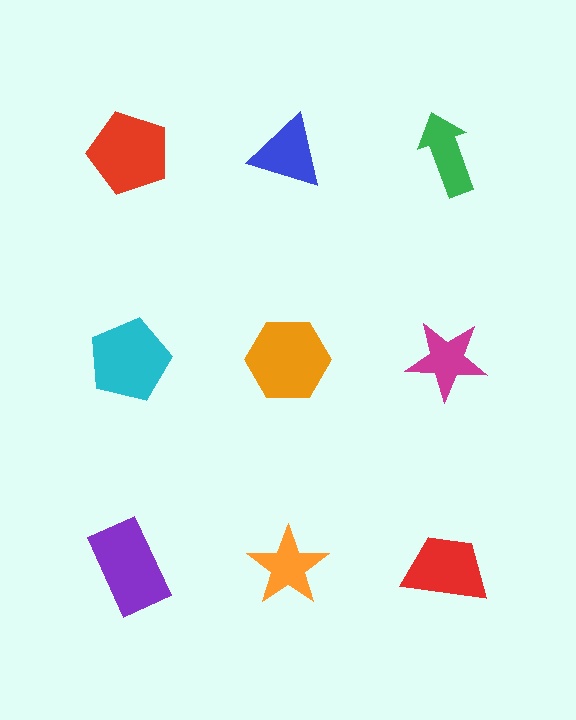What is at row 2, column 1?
A cyan pentagon.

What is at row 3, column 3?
A red trapezoid.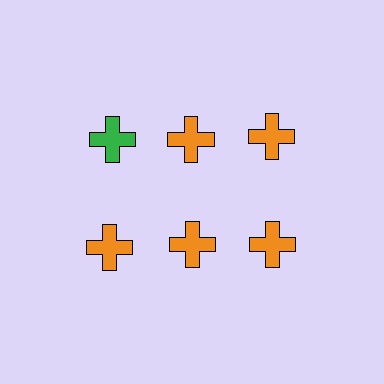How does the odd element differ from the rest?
It has a different color: green instead of orange.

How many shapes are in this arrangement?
There are 6 shapes arranged in a grid pattern.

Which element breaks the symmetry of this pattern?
The green cross in the top row, leftmost column breaks the symmetry. All other shapes are orange crosses.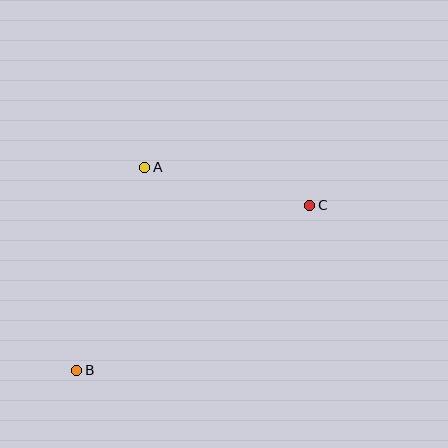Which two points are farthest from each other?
Points B and C are farthest from each other.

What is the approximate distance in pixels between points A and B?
The distance between A and B is approximately 214 pixels.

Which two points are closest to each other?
Points A and C are closest to each other.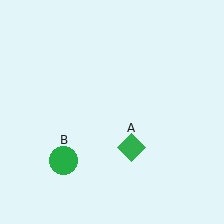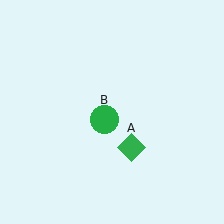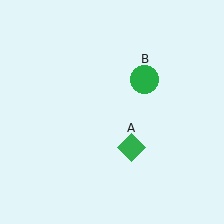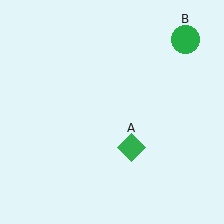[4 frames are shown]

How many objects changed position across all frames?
1 object changed position: green circle (object B).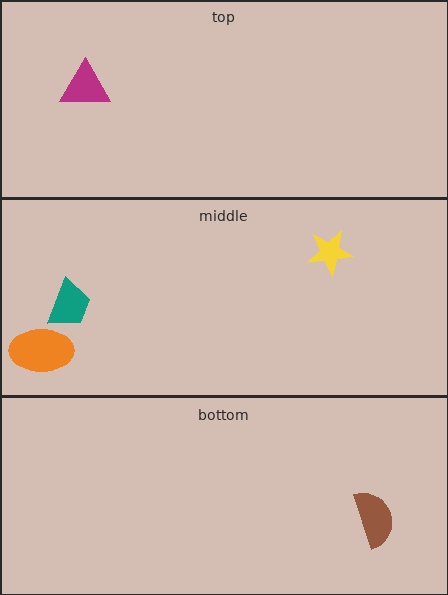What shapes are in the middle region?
The yellow star, the orange ellipse, the teal trapezoid.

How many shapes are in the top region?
1.